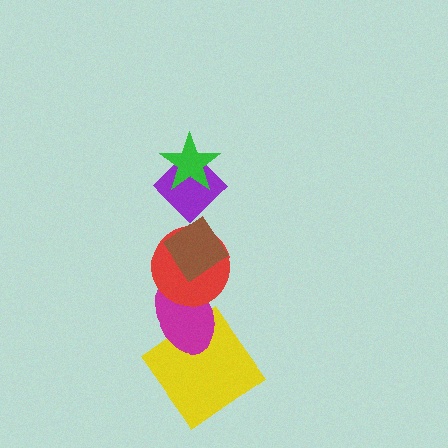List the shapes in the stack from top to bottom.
From top to bottom: the green star, the purple diamond, the brown diamond, the red circle, the magenta ellipse, the yellow diamond.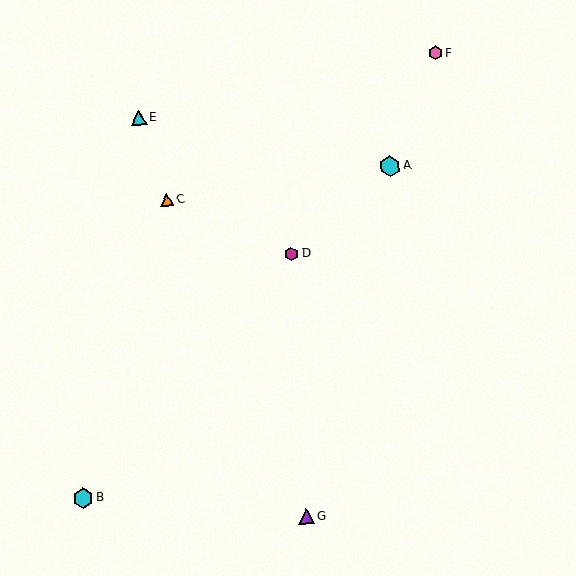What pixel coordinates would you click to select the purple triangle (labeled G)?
Click at (306, 517) to select the purple triangle G.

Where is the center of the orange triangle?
The center of the orange triangle is at (167, 200).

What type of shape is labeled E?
Shape E is a cyan triangle.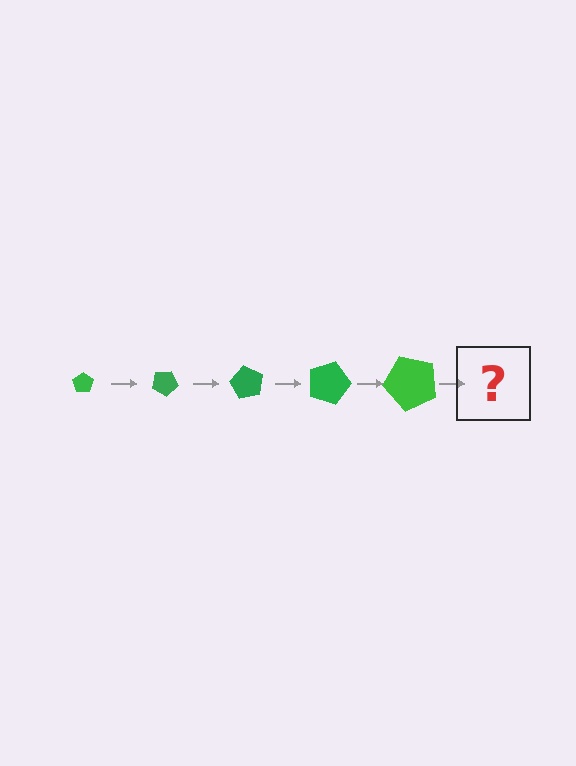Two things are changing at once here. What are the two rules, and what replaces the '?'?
The two rules are that the pentagon grows larger each step and it rotates 30 degrees each step. The '?' should be a pentagon, larger than the previous one and rotated 150 degrees from the start.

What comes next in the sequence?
The next element should be a pentagon, larger than the previous one and rotated 150 degrees from the start.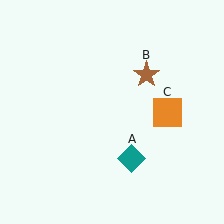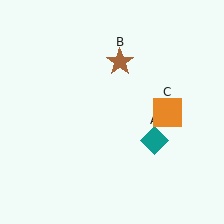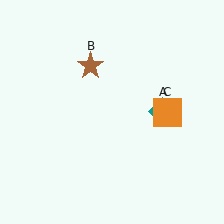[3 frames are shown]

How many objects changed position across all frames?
2 objects changed position: teal diamond (object A), brown star (object B).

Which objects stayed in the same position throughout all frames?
Orange square (object C) remained stationary.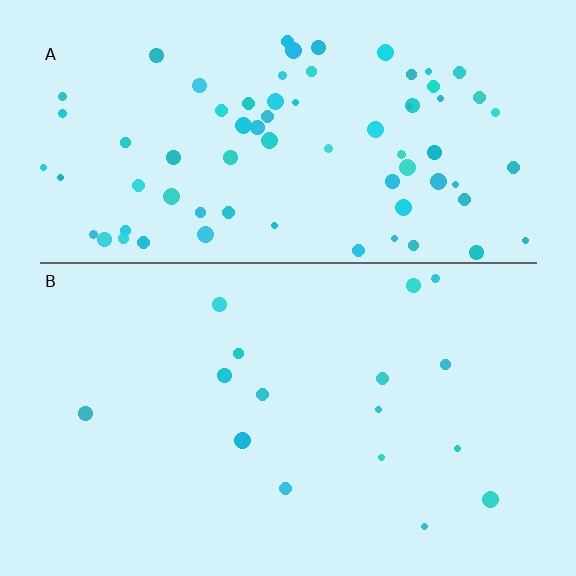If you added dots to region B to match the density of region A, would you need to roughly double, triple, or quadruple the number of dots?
Approximately quadruple.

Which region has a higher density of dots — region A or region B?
A (the top).